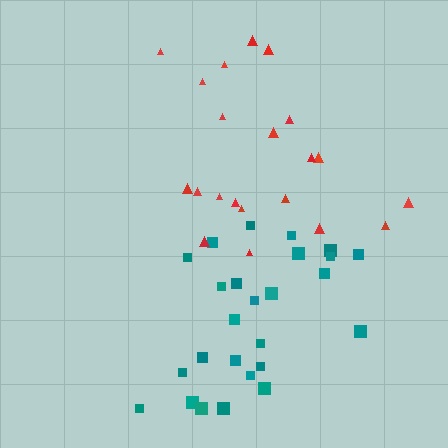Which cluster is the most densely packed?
Teal.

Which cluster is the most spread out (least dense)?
Red.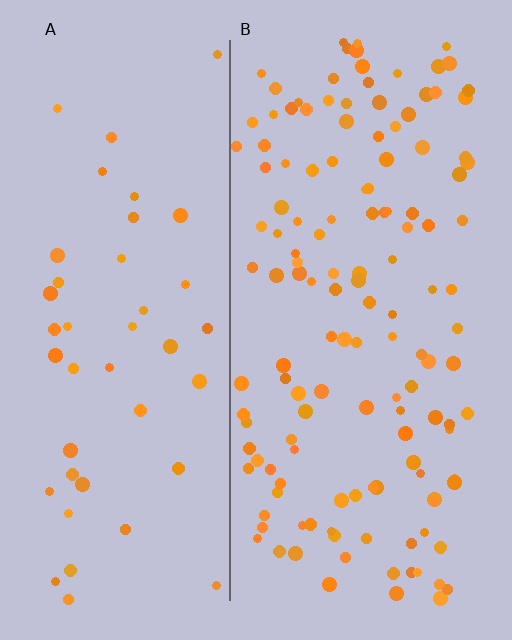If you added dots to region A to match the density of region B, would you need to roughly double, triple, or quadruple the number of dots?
Approximately triple.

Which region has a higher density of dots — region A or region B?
B (the right).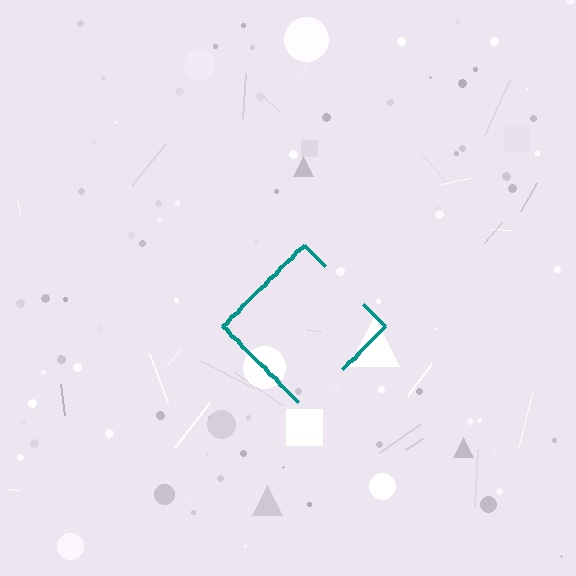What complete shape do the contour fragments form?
The contour fragments form a diamond.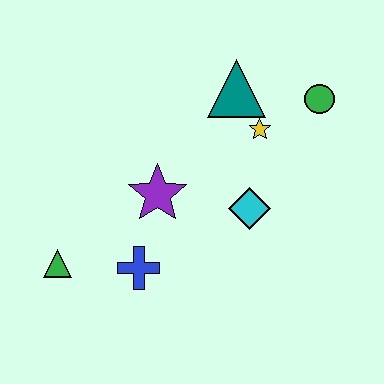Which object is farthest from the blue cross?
The green circle is farthest from the blue cross.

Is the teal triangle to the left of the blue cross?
No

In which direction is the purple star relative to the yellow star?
The purple star is to the left of the yellow star.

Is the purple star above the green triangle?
Yes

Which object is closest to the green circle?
The yellow star is closest to the green circle.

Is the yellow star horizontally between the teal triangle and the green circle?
Yes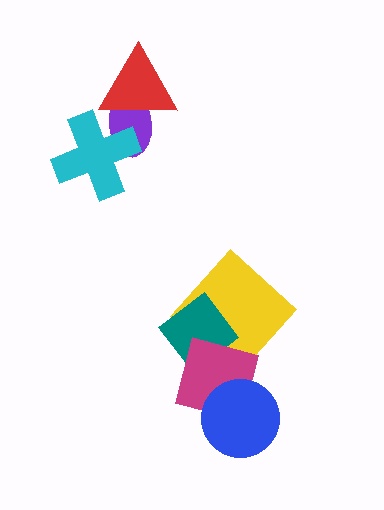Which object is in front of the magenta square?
The blue circle is in front of the magenta square.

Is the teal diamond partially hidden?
Yes, it is partially covered by another shape.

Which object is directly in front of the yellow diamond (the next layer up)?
The teal diamond is directly in front of the yellow diamond.